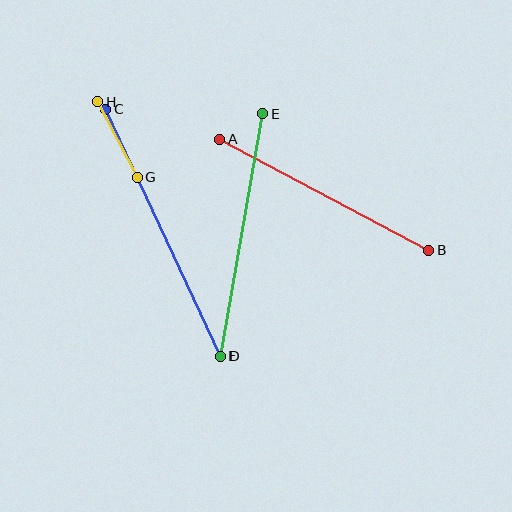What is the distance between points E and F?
The distance is approximately 247 pixels.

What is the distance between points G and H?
The distance is approximately 85 pixels.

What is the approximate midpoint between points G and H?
The midpoint is at approximately (118, 139) pixels.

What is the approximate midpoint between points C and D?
The midpoint is at approximately (163, 233) pixels.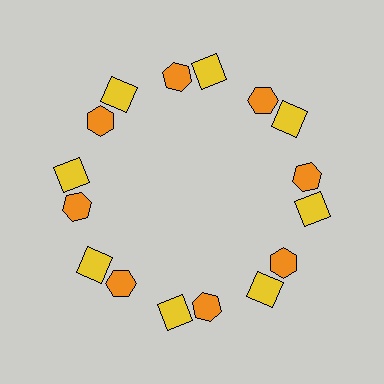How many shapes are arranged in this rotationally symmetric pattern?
There are 16 shapes, arranged in 8 groups of 2.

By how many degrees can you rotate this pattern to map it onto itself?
The pattern maps onto itself every 45 degrees of rotation.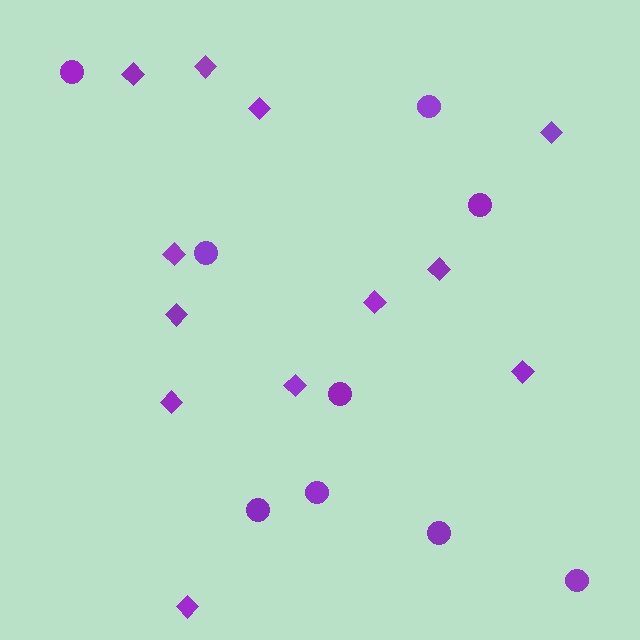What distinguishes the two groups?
There are 2 groups: one group of circles (9) and one group of diamonds (12).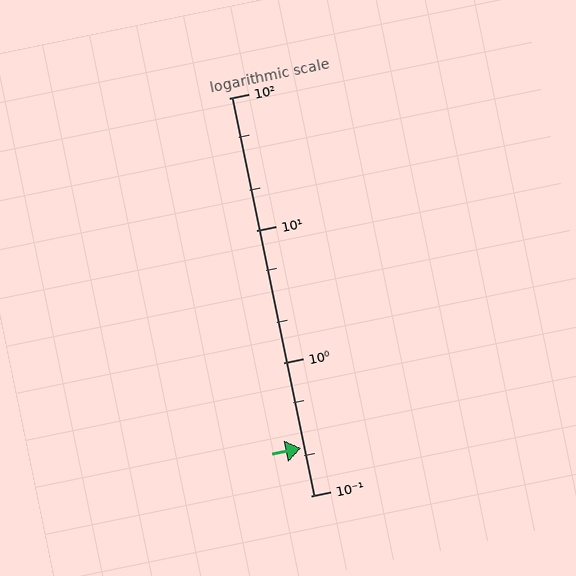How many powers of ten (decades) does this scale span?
The scale spans 3 decades, from 0.1 to 100.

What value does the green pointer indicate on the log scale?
The pointer indicates approximately 0.23.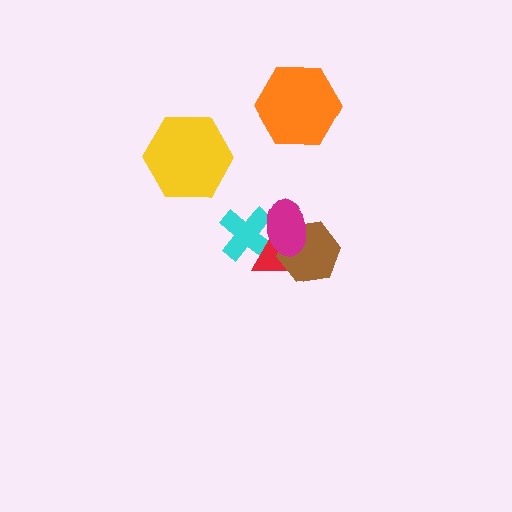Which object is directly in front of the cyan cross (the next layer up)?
The red triangle is directly in front of the cyan cross.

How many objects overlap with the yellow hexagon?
0 objects overlap with the yellow hexagon.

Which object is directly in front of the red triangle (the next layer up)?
The brown hexagon is directly in front of the red triangle.